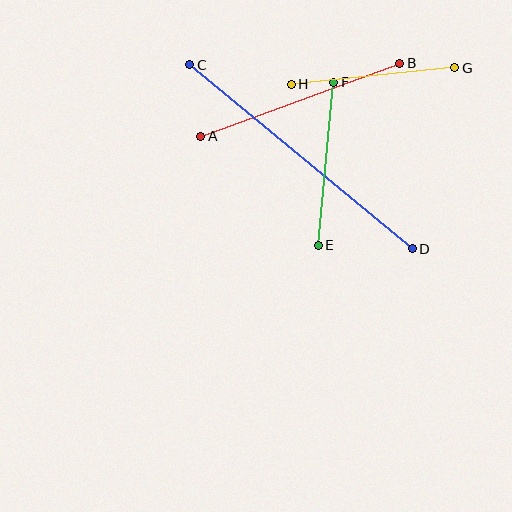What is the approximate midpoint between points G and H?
The midpoint is at approximately (373, 76) pixels.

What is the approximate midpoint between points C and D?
The midpoint is at approximately (301, 157) pixels.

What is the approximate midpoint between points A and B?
The midpoint is at approximately (300, 100) pixels.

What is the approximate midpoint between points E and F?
The midpoint is at approximately (326, 164) pixels.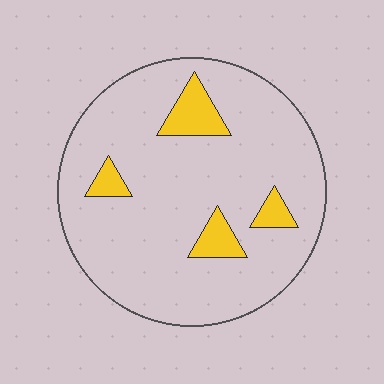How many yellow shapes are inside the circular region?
4.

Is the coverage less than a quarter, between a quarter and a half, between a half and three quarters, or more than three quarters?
Less than a quarter.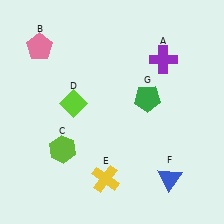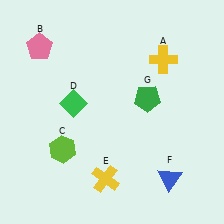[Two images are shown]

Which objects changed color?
A changed from purple to yellow. D changed from lime to green.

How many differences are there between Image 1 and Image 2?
There are 2 differences between the two images.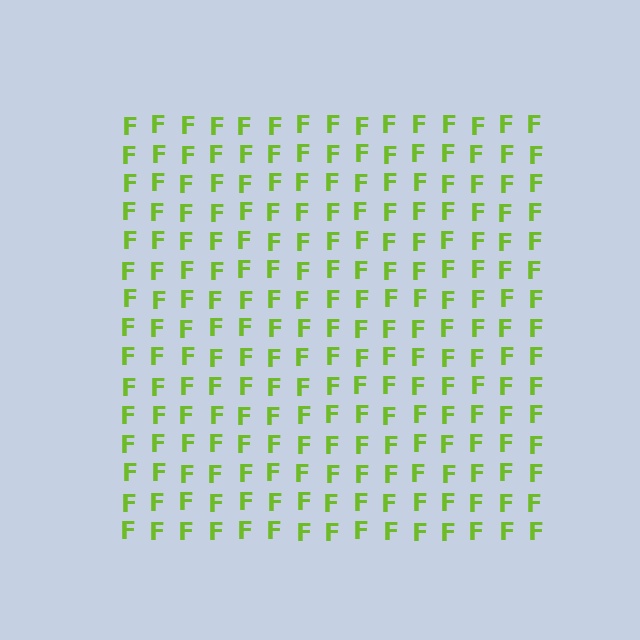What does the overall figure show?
The overall figure shows a square.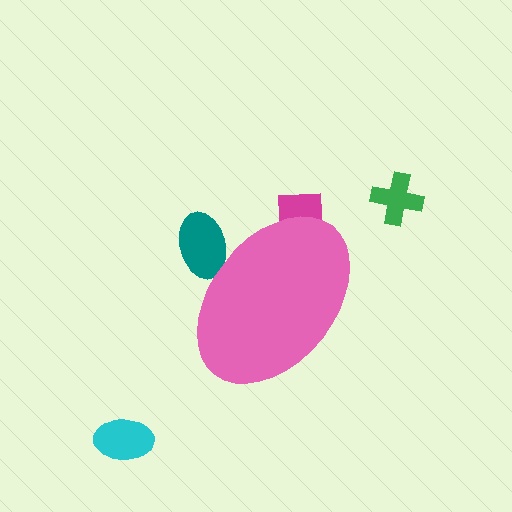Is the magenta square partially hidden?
Yes, the magenta square is partially hidden behind the pink ellipse.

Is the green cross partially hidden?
No, the green cross is fully visible.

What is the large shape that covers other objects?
A pink ellipse.